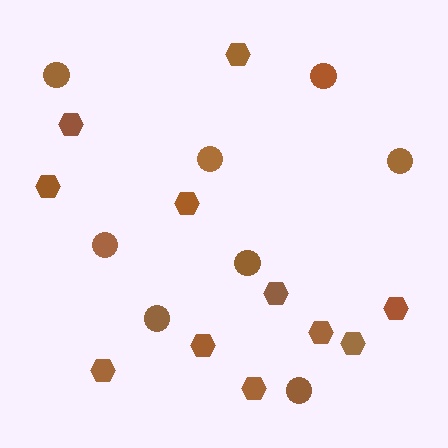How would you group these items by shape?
There are 2 groups: one group of hexagons (11) and one group of circles (8).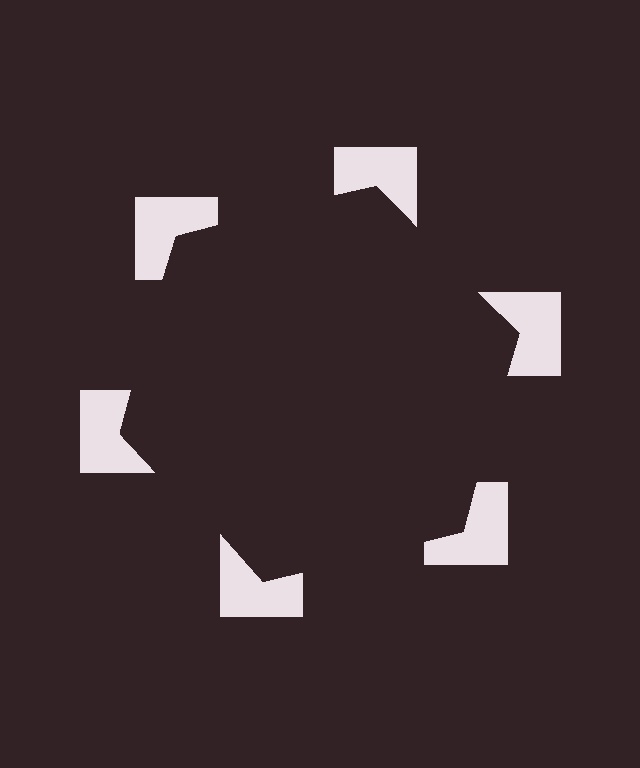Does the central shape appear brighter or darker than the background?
It typically appears slightly darker than the background, even though no actual brightness change is drawn.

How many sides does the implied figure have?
6 sides.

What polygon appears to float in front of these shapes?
An illusory hexagon — its edges are inferred from the aligned wedge cuts in the notched squares, not physically drawn.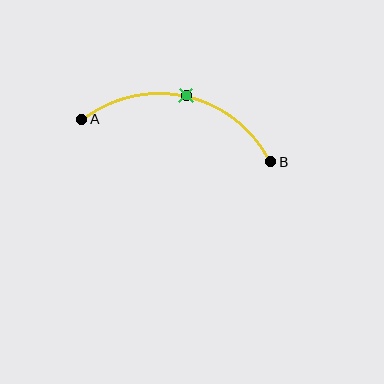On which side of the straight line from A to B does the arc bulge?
The arc bulges above the straight line connecting A and B.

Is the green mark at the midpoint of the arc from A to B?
Yes. The green mark lies on the arc at equal arc-length from both A and B — it is the arc midpoint.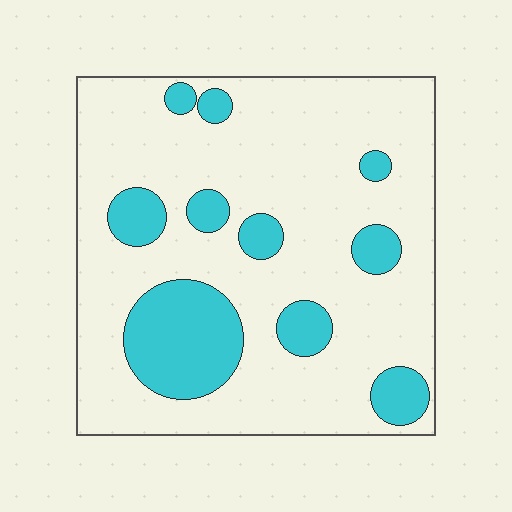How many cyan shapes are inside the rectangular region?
10.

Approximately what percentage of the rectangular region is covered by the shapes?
Approximately 20%.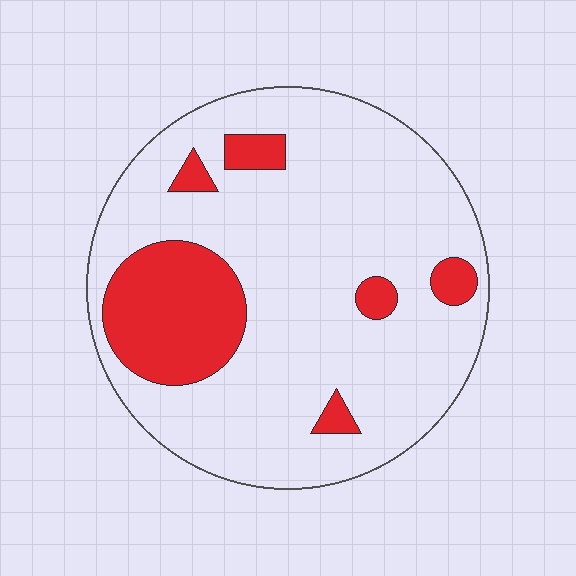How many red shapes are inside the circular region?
6.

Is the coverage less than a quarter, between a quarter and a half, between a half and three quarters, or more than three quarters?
Less than a quarter.